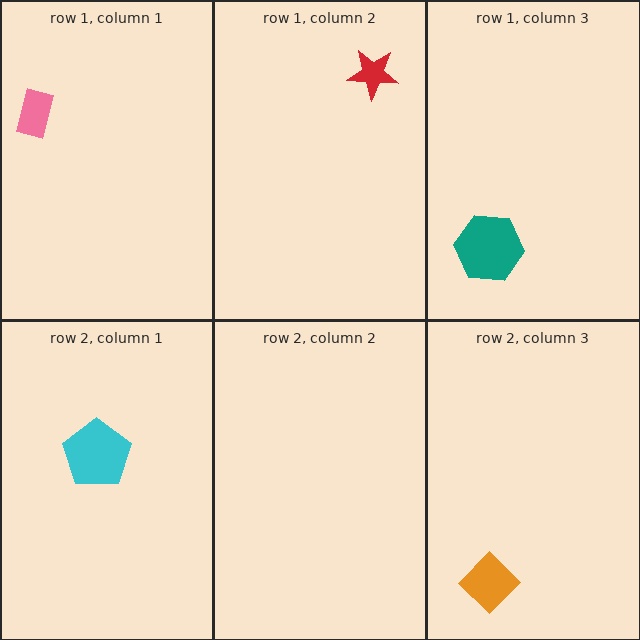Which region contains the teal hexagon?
The row 1, column 3 region.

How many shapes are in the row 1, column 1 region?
1.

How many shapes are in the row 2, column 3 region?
1.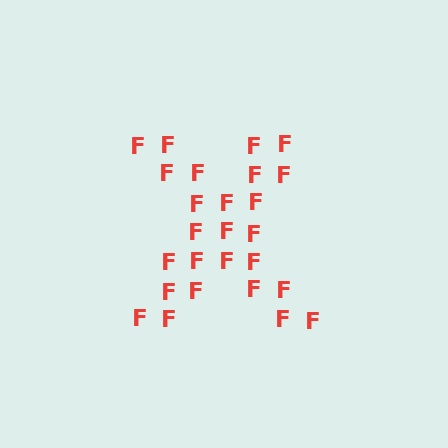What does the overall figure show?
The overall figure shows the letter X.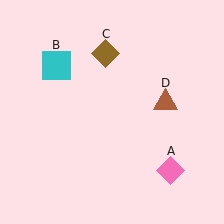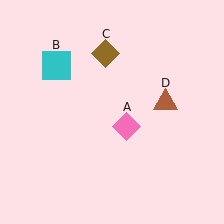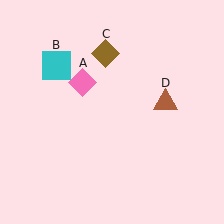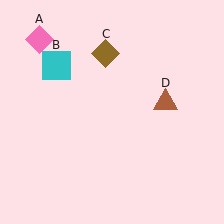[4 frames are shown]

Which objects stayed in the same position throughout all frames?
Cyan square (object B) and brown diamond (object C) and brown triangle (object D) remained stationary.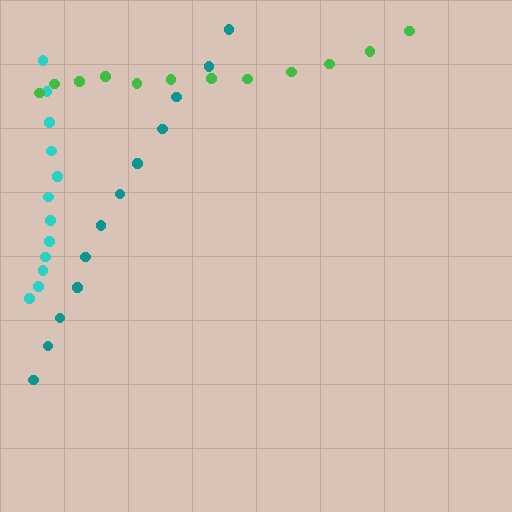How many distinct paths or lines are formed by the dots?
There are 3 distinct paths.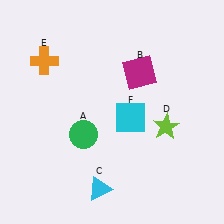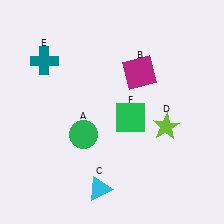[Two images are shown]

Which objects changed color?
E changed from orange to teal. F changed from cyan to green.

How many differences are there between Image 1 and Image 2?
There are 2 differences between the two images.